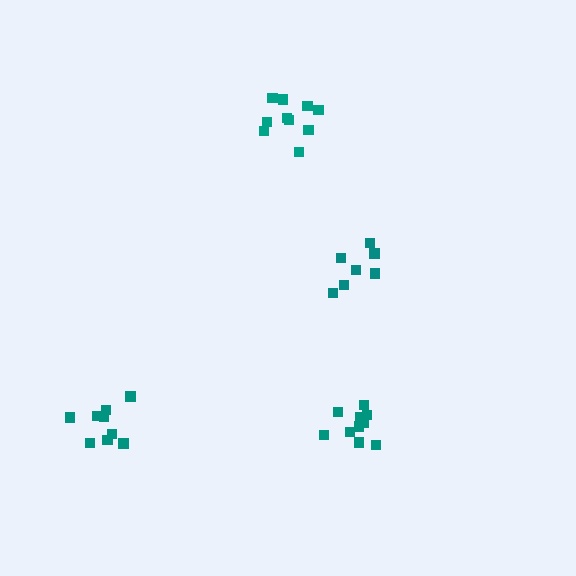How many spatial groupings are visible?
There are 4 spatial groupings.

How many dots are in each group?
Group 1: 7 dots, Group 2: 9 dots, Group 3: 10 dots, Group 4: 10 dots (36 total).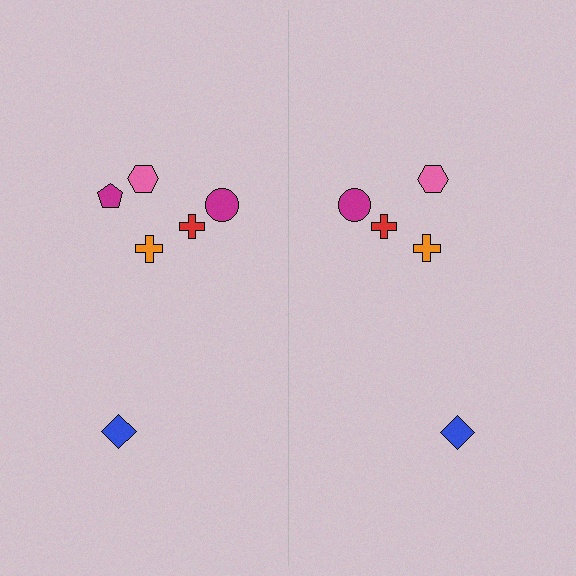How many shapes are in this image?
There are 11 shapes in this image.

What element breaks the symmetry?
A magenta pentagon is missing from the right side.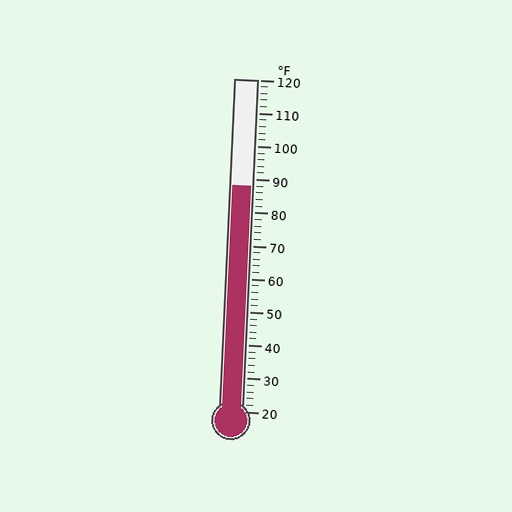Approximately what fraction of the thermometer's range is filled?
The thermometer is filled to approximately 70% of its range.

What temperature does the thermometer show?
The thermometer shows approximately 88°F.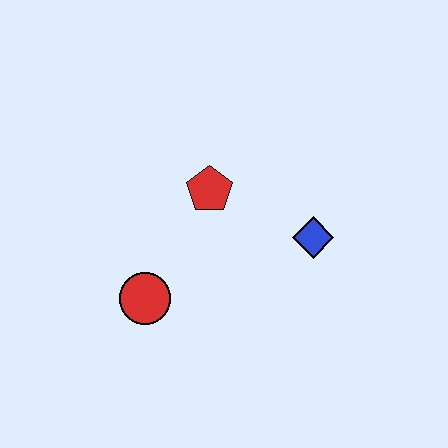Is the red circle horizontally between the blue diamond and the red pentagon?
No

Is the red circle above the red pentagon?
No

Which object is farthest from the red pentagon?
The red circle is farthest from the red pentagon.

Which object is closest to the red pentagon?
The blue diamond is closest to the red pentagon.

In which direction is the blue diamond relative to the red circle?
The blue diamond is to the right of the red circle.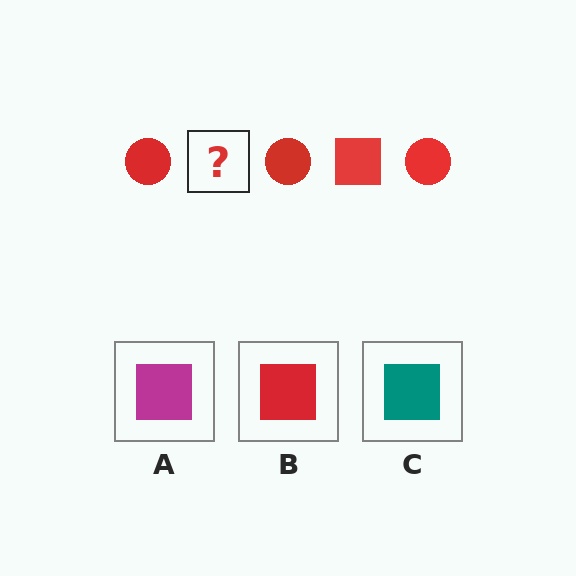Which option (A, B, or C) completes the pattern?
B.